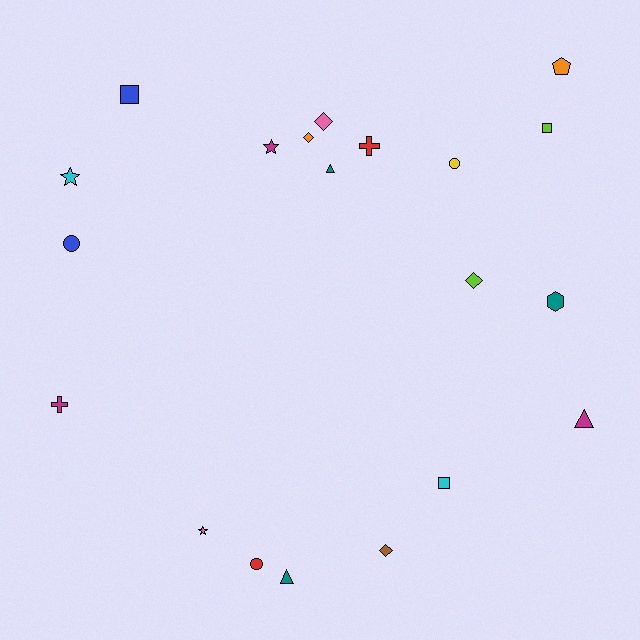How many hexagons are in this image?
There is 1 hexagon.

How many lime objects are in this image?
There are 2 lime objects.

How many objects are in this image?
There are 20 objects.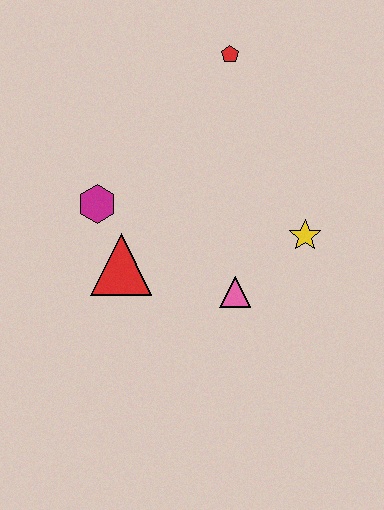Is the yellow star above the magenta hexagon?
No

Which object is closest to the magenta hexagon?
The red triangle is closest to the magenta hexagon.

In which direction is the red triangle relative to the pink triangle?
The red triangle is to the left of the pink triangle.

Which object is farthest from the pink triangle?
The red pentagon is farthest from the pink triangle.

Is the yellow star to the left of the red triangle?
No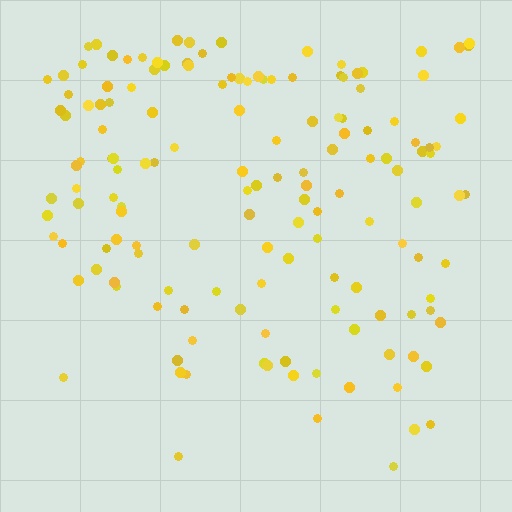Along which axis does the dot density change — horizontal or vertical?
Vertical.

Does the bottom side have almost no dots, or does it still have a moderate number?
Still a moderate number, just noticeably fewer than the top.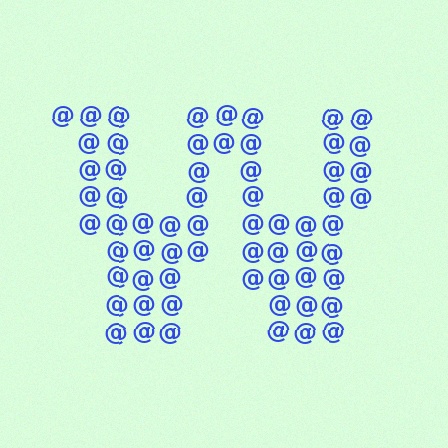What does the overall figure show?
The overall figure shows the letter W.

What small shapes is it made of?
It is made of small at signs.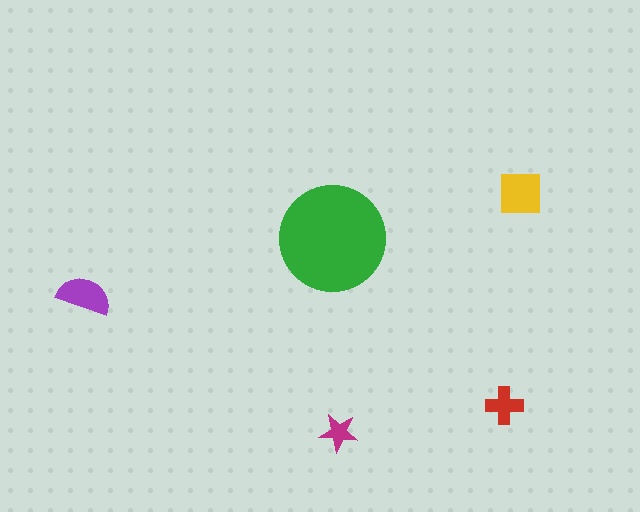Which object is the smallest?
The magenta star.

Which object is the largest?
The green circle.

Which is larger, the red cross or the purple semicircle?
The purple semicircle.